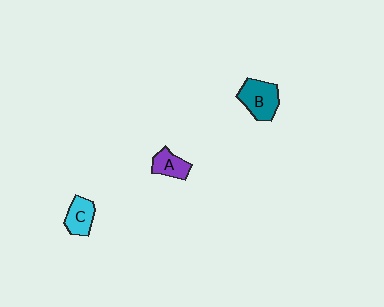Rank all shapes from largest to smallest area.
From largest to smallest: B (teal), C (cyan), A (purple).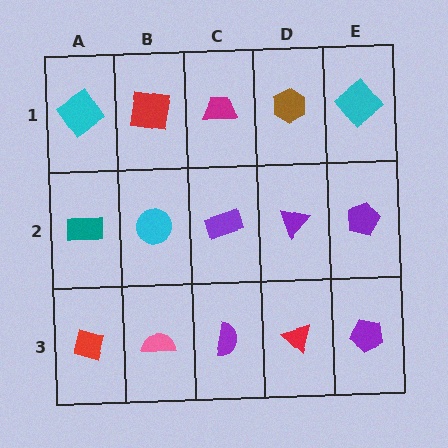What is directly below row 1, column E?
A purple pentagon.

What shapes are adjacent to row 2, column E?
A cyan diamond (row 1, column E), a purple pentagon (row 3, column E), a purple triangle (row 2, column D).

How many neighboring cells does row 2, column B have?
4.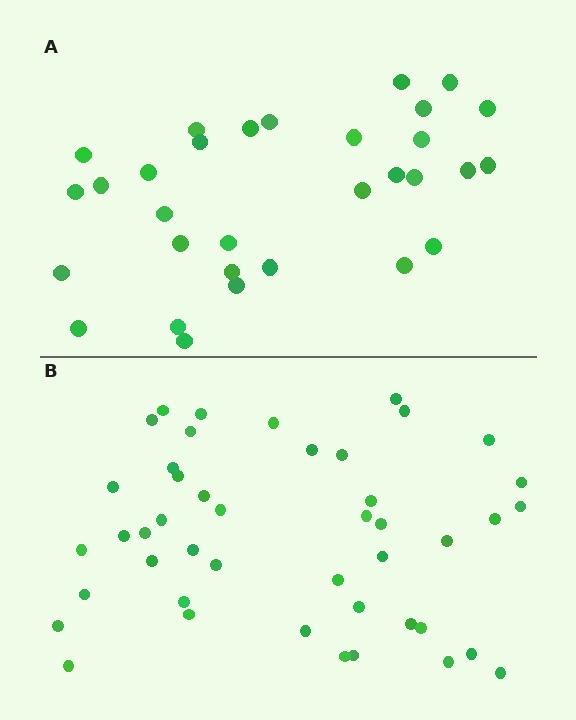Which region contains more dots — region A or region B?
Region B (the bottom region) has more dots.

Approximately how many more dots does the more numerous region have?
Region B has approximately 15 more dots than region A.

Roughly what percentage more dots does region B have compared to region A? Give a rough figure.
About 45% more.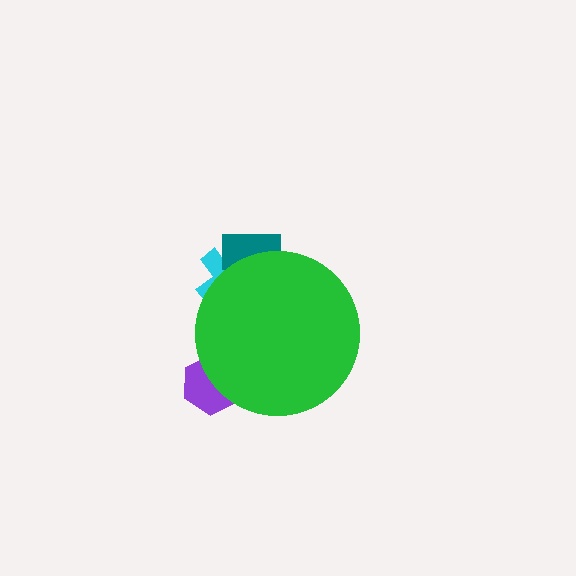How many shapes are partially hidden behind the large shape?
3 shapes are partially hidden.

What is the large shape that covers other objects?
A green circle.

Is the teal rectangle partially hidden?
Yes, the teal rectangle is partially hidden behind the green circle.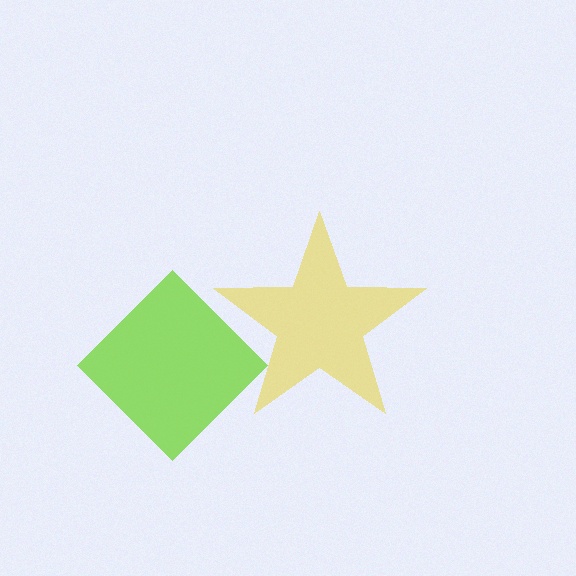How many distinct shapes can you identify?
There are 2 distinct shapes: a yellow star, a lime diamond.